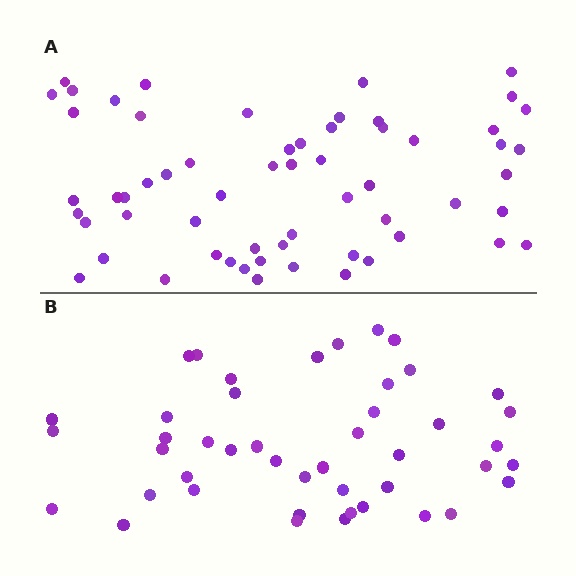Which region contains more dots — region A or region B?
Region A (the top region) has more dots.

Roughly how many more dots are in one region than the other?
Region A has approximately 15 more dots than region B.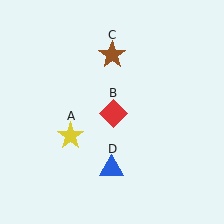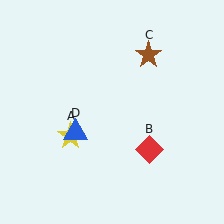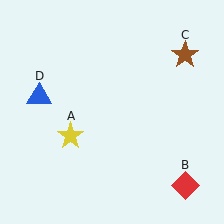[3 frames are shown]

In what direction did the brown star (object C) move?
The brown star (object C) moved right.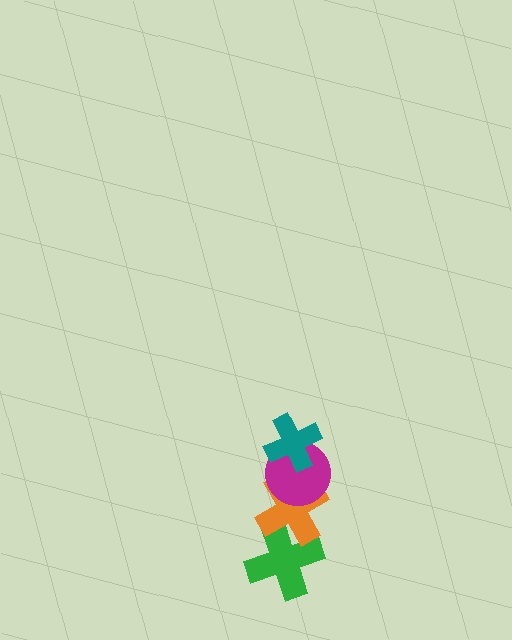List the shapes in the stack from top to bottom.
From top to bottom: the teal cross, the magenta circle, the orange cross, the green cross.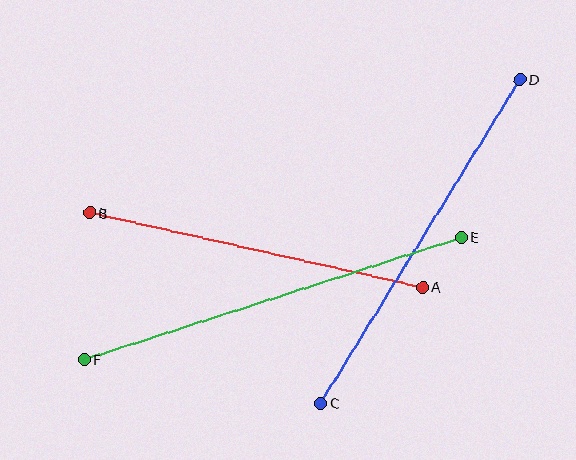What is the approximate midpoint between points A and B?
The midpoint is at approximately (256, 250) pixels.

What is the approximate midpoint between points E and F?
The midpoint is at approximately (273, 299) pixels.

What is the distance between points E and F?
The distance is approximately 396 pixels.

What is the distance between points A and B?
The distance is approximately 341 pixels.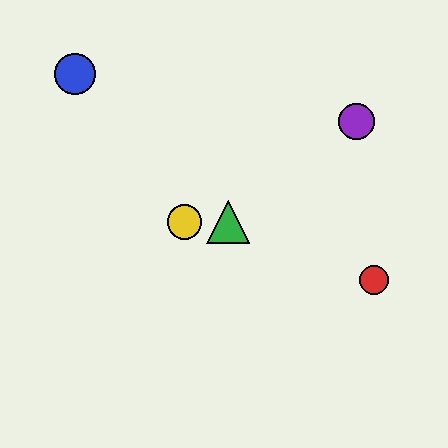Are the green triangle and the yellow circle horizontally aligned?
Yes, both are at y≈222.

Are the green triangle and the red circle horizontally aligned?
No, the green triangle is at y≈222 and the red circle is at y≈280.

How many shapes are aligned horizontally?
2 shapes (the green triangle, the yellow circle) are aligned horizontally.